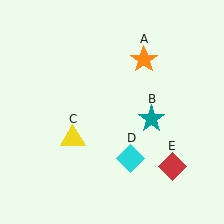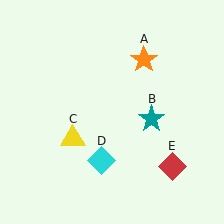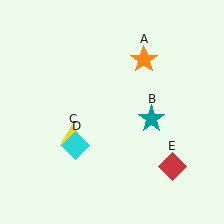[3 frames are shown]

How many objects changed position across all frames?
1 object changed position: cyan diamond (object D).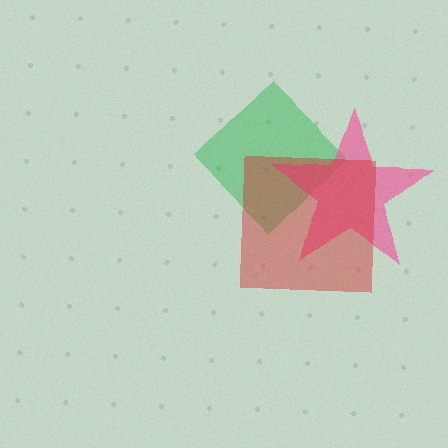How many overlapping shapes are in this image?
There are 3 overlapping shapes in the image.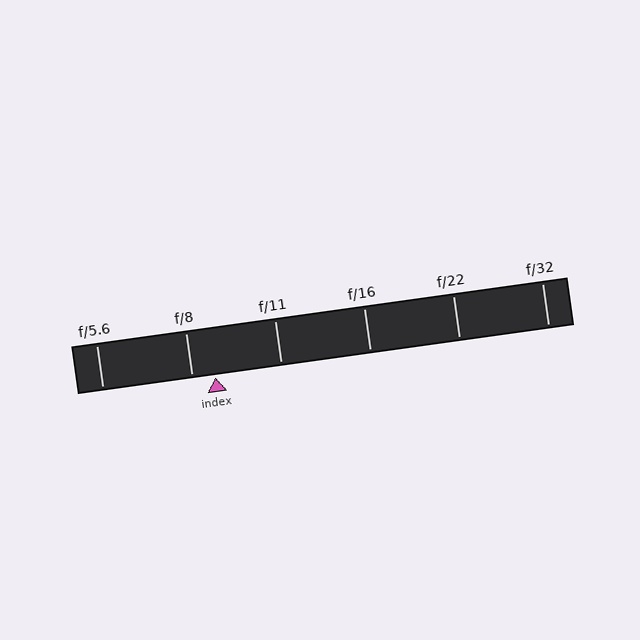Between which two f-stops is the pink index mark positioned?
The index mark is between f/8 and f/11.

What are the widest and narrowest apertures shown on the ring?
The widest aperture shown is f/5.6 and the narrowest is f/32.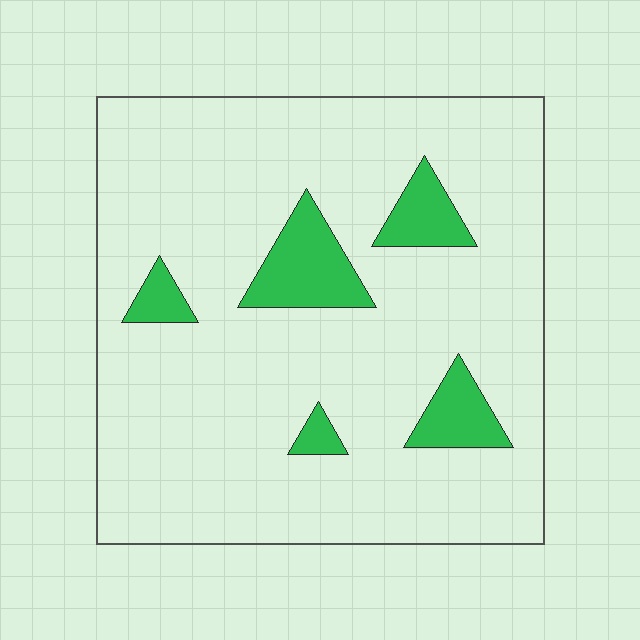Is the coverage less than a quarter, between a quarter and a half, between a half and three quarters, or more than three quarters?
Less than a quarter.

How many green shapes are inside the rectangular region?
5.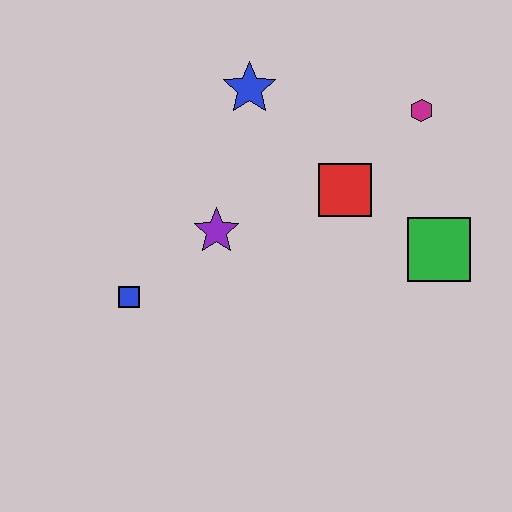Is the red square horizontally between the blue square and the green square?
Yes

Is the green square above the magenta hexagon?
No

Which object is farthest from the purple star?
The magenta hexagon is farthest from the purple star.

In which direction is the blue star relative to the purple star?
The blue star is above the purple star.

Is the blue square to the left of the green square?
Yes